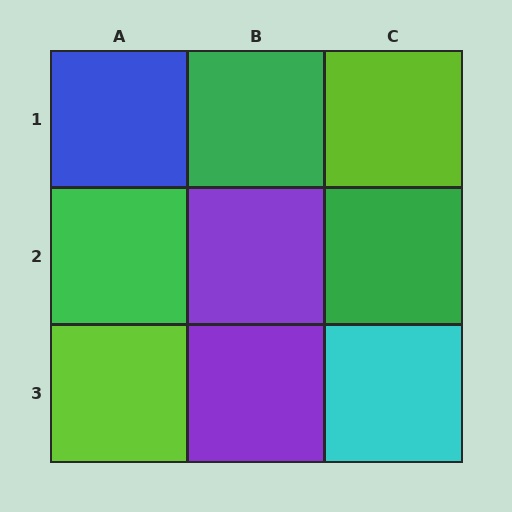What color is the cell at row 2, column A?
Green.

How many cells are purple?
2 cells are purple.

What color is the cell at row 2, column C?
Green.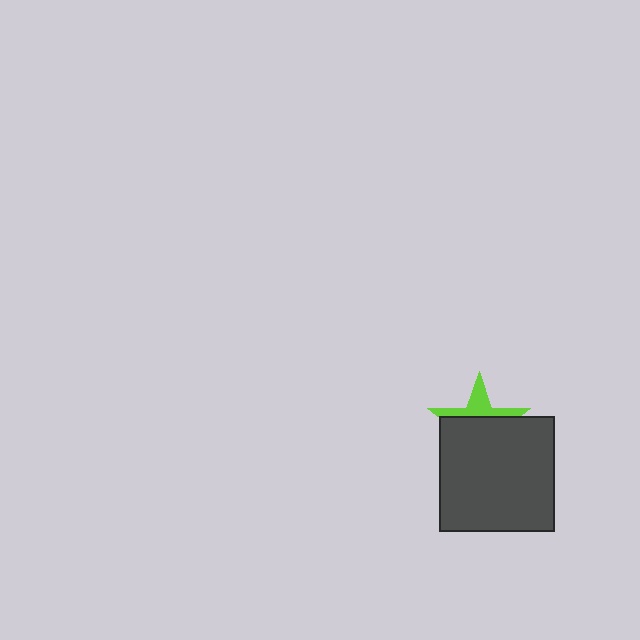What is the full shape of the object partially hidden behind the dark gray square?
The partially hidden object is a lime star.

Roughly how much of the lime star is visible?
A small part of it is visible (roughly 34%).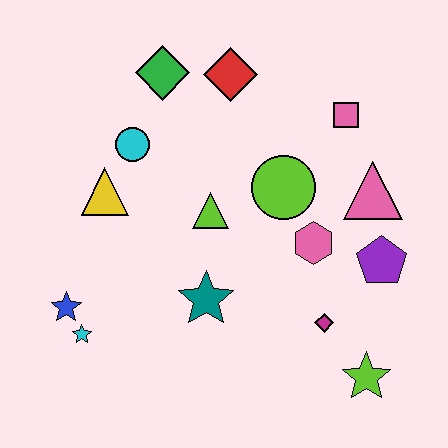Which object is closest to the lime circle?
The pink hexagon is closest to the lime circle.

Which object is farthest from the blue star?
The pink square is farthest from the blue star.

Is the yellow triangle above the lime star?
Yes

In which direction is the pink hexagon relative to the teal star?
The pink hexagon is to the right of the teal star.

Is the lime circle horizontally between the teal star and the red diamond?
No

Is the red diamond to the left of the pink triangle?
Yes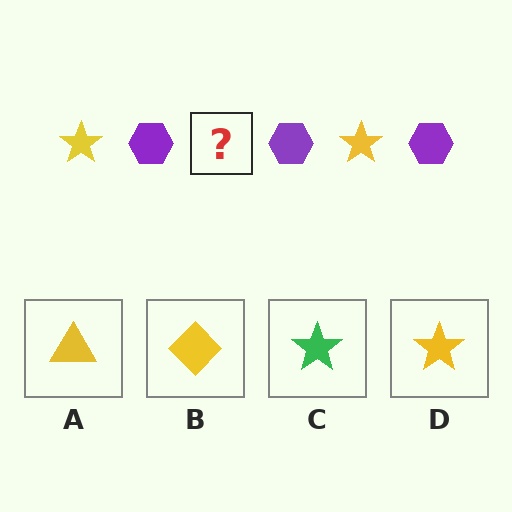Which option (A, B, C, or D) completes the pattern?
D.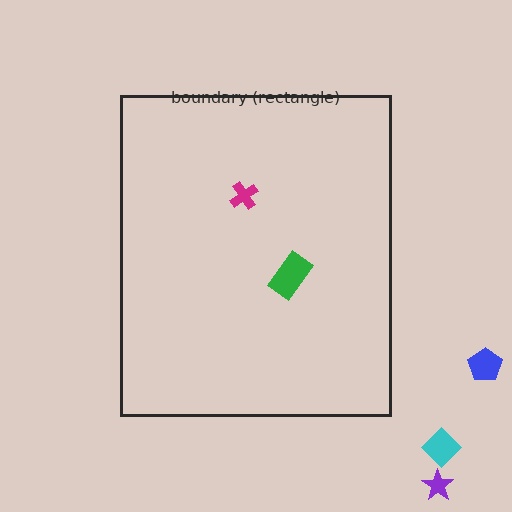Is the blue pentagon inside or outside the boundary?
Outside.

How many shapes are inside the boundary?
2 inside, 3 outside.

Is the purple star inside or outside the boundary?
Outside.